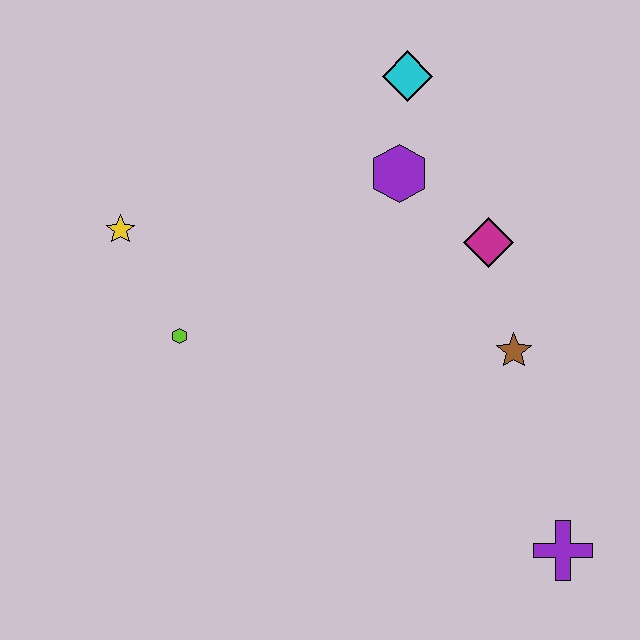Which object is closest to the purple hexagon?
The cyan diamond is closest to the purple hexagon.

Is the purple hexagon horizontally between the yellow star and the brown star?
Yes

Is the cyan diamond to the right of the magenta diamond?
No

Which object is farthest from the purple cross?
The yellow star is farthest from the purple cross.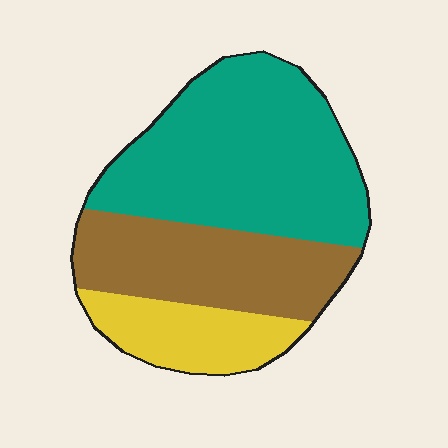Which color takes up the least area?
Yellow, at roughly 20%.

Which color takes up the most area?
Teal, at roughly 50%.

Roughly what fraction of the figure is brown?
Brown takes up between a quarter and a half of the figure.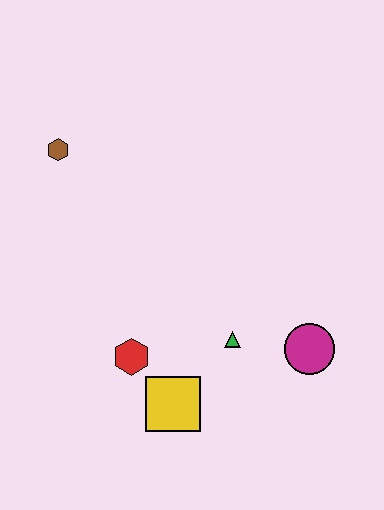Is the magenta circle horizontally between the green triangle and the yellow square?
No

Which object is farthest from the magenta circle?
The brown hexagon is farthest from the magenta circle.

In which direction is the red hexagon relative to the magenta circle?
The red hexagon is to the left of the magenta circle.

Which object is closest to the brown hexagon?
The red hexagon is closest to the brown hexagon.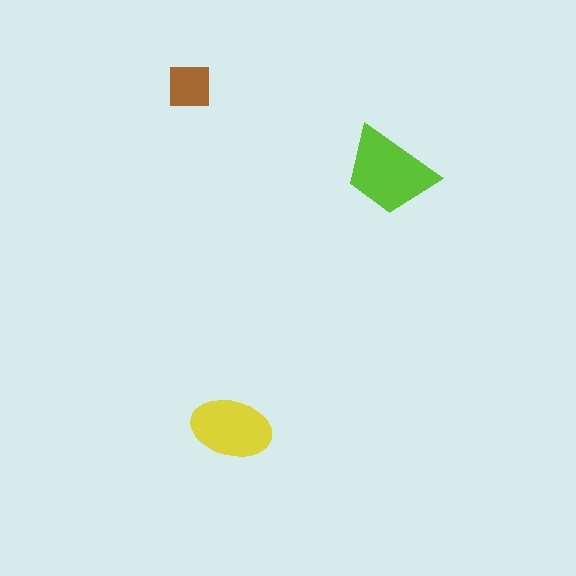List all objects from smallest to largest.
The brown square, the yellow ellipse, the lime trapezoid.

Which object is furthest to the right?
The lime trapezoid is rightmost.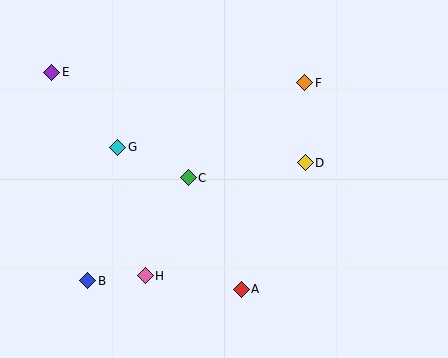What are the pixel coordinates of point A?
Point A is at (241, 289).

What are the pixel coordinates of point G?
Point G is at (118, 147).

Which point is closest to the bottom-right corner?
Point A is closest to the bottom-right corner.